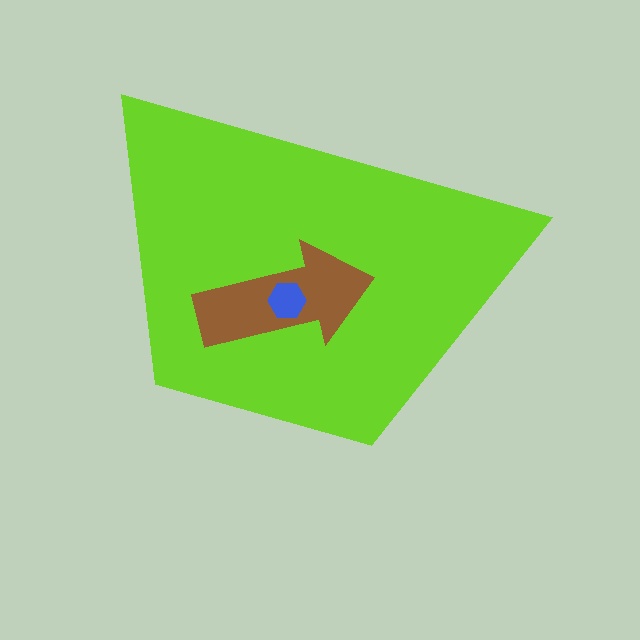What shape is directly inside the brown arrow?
The blue hexagon.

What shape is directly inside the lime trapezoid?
The brown arrow.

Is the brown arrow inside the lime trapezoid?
Yes.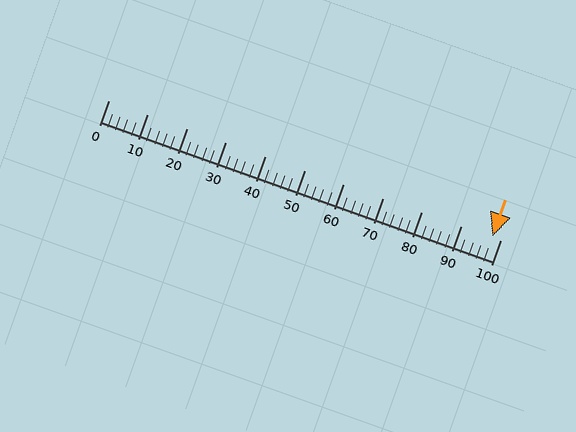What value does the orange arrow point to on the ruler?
The orange arrow points to approximately 98.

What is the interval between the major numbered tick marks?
The major tick marks are spaced 10 units apart.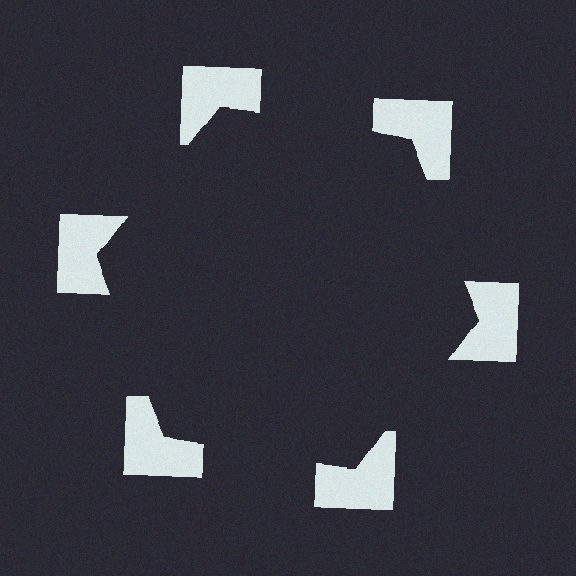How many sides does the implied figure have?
6 sides.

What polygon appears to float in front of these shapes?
An illusory hexagon — its edges are inferred from the aligned wedge cuts in the notched squares, not physically drawn.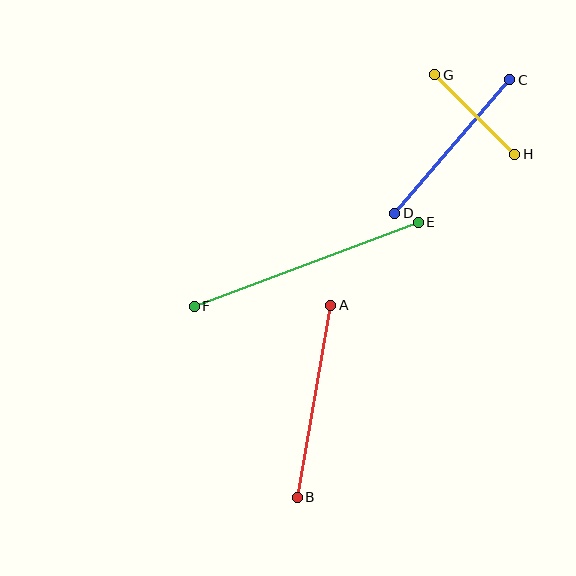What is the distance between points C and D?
The distance is approximately 176 pixels.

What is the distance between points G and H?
The distance is approximately 113 pixels.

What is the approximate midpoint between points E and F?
The midpoint is at approximately (306, 264) pixels.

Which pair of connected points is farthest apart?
Points E and F are farthest apart.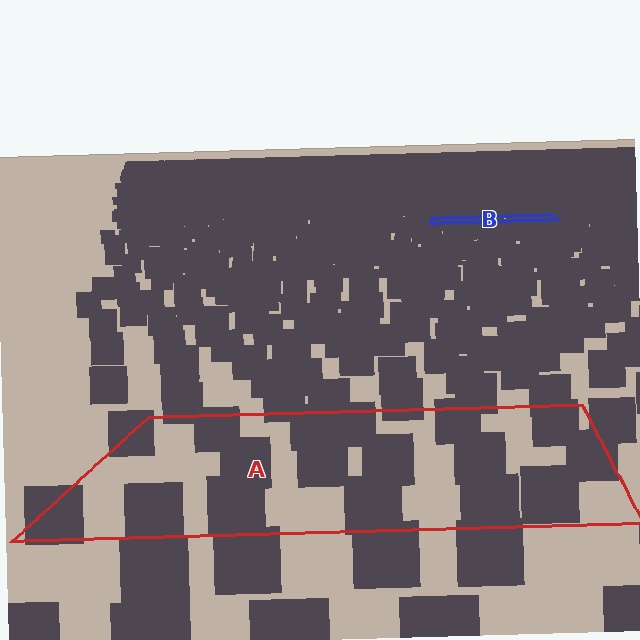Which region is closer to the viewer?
Region A is closer. The texture elements there are larger and more spread out.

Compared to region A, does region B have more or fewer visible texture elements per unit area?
Region B has more texture elements per unit area — they are packed more densely because it is farther away.